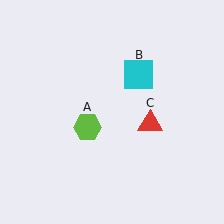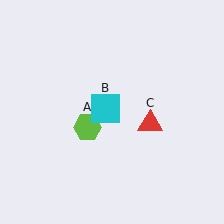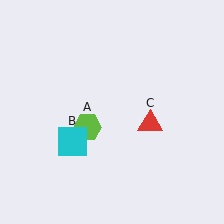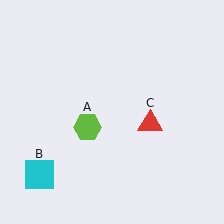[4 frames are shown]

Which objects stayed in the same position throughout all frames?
Lime hexagon (object A) and red triangle (object C) remained stationary.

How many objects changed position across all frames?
1 object changed position: cyan square (object B).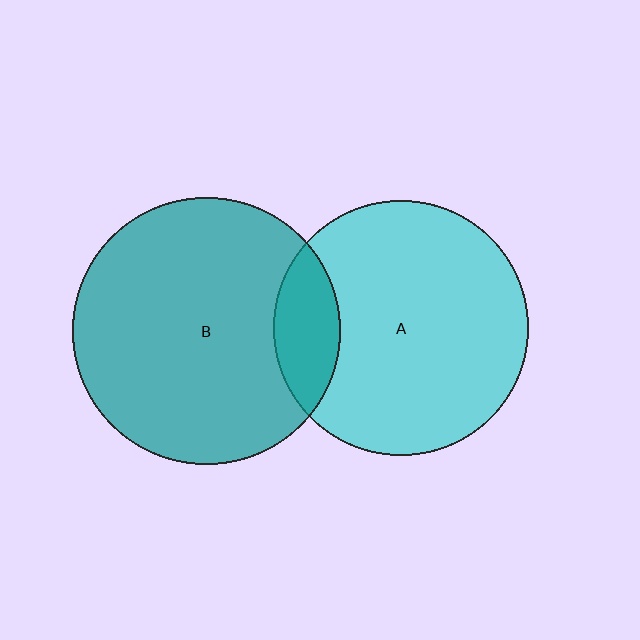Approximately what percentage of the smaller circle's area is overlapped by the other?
Approximately 15%.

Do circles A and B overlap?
Yes.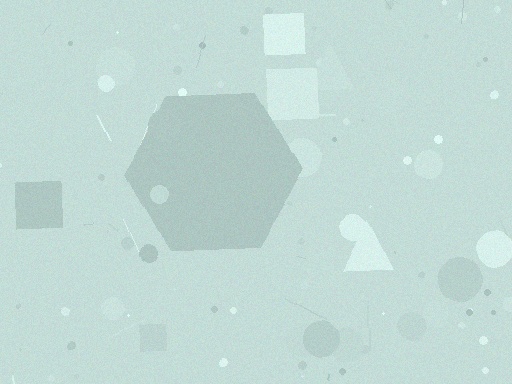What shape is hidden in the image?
A hexagon is hidden in the image.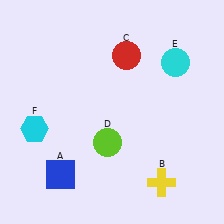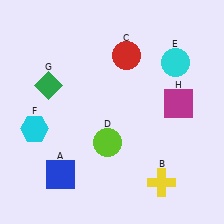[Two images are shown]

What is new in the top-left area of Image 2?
A green diamond (G) was added in the top-left area of Image 2.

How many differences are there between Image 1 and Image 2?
There are 2 differences between the two images.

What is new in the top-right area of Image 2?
A magenta square (H) was added in the top-right area of Image 2.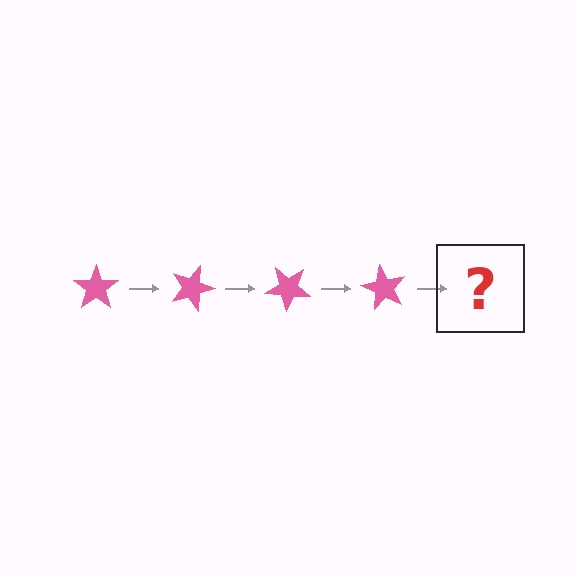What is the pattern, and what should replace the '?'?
The pattern is that the star rotates 20 degrees each step. The '?' should be a pink star rotated 80 degrees.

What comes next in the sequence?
The next element should be a pink star rotated 80 degrees.